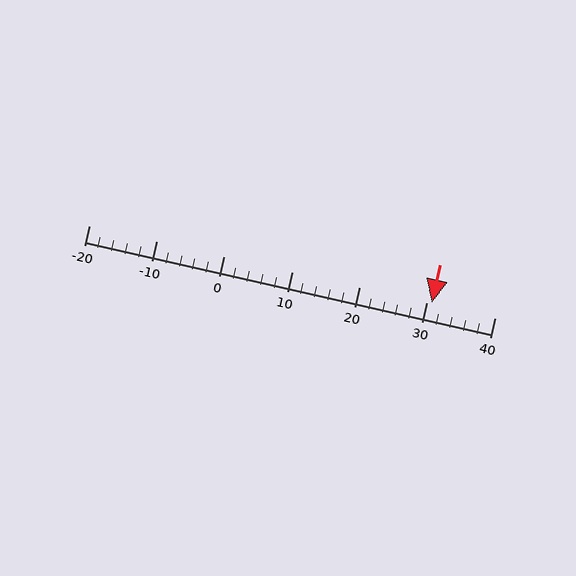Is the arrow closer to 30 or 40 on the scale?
The arrow is closer to 30.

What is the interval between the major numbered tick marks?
The major tick marks are spaced 10 units apart.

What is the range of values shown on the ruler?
The ruler shows values from -20 to 40.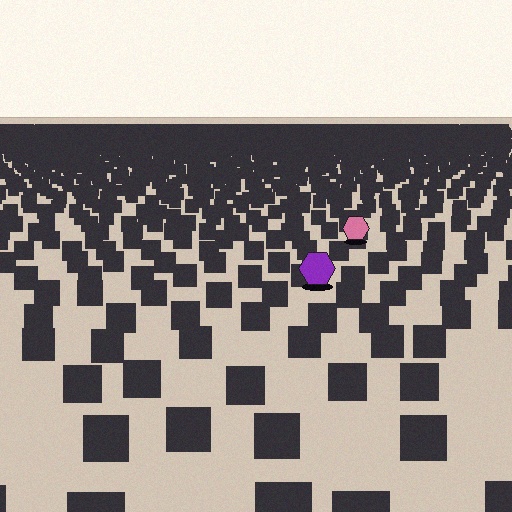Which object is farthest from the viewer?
The pink hexagon is farthest from the viewer. It appears smaller and the ground texture around it is denser.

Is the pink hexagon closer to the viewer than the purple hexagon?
No. The purple hexagon is closer — you can tell from the texture gradient: the ground texture is coarser near it.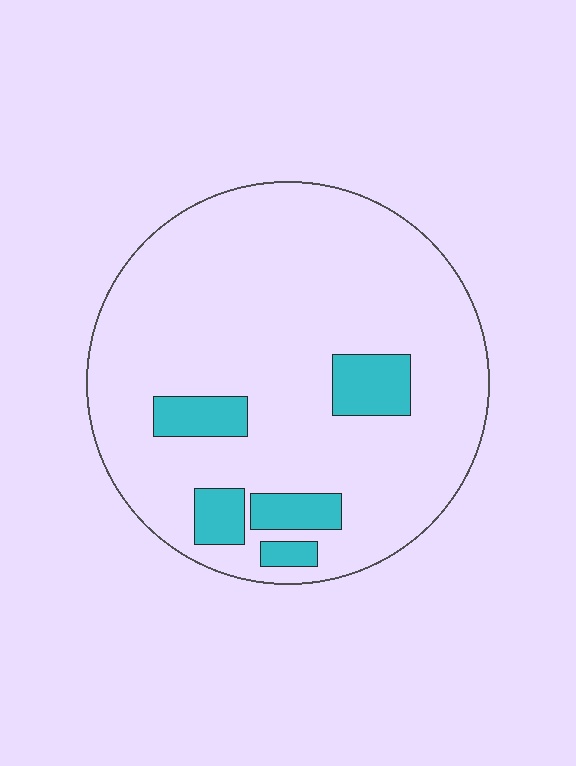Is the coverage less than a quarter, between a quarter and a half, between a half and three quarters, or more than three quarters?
Less than a quarter.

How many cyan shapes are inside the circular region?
5.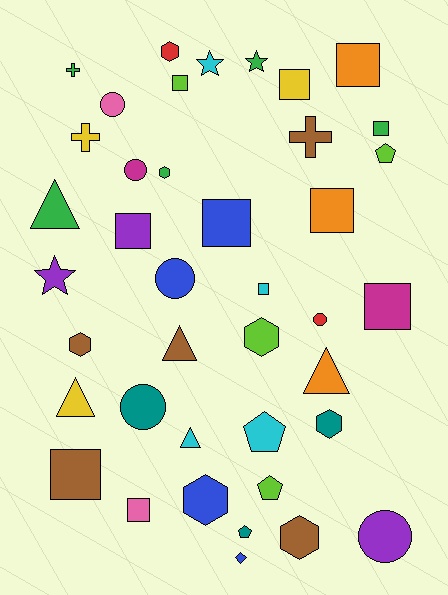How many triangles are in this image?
There are 5 triangles.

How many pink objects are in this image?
There are 2 pink objects.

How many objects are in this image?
There are 40 objects.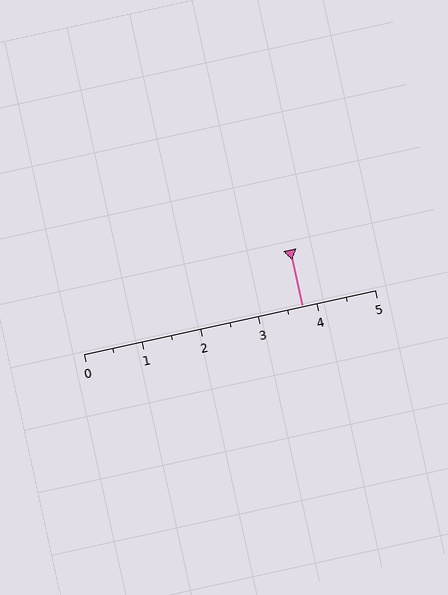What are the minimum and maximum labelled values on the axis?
The axis runs from 0 to 5.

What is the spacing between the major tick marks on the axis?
The major ticks are spaced 1 apart.